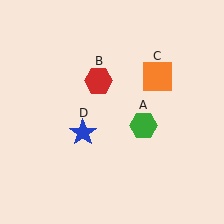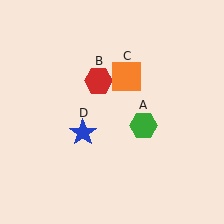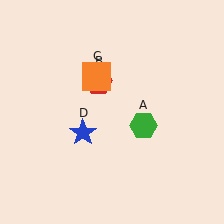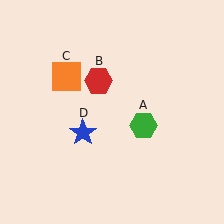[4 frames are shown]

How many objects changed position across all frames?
1 object changed position: orange square (object C).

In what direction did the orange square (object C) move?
The orange square (object C) moved left.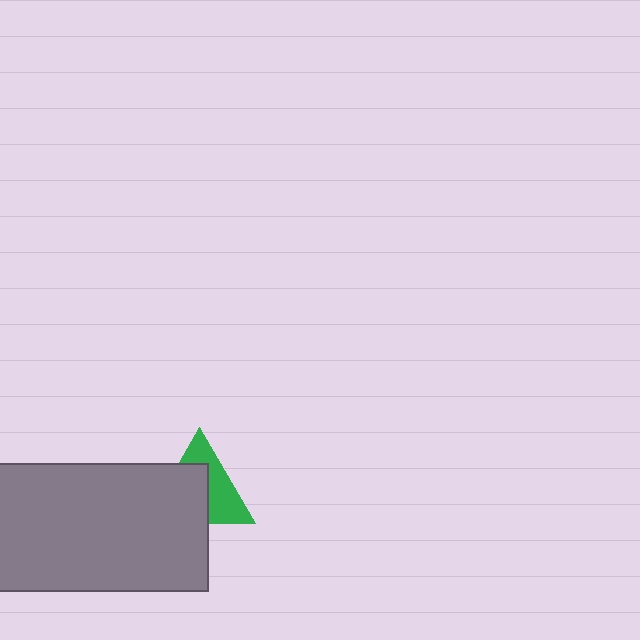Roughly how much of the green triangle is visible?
About half of it is visible (roughly 47%).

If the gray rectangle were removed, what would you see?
You would see the complete green triangle.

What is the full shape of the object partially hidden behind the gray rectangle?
The partially hidden object is a green triangle.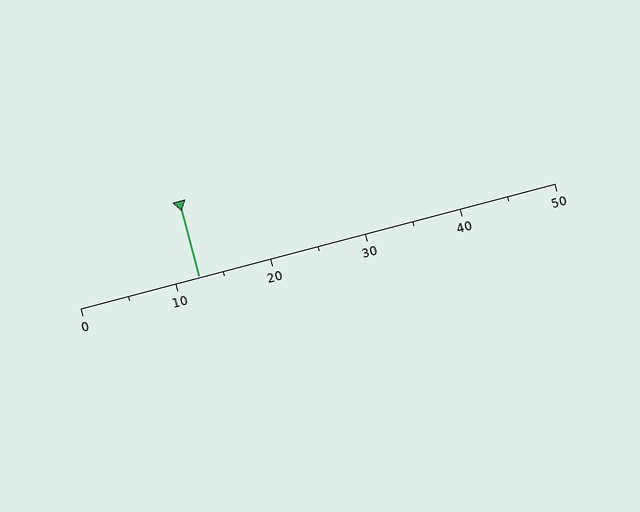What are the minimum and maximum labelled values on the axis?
The axis runs from 0 to 50.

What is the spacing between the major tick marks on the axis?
The major ticks are spaced 10 apart.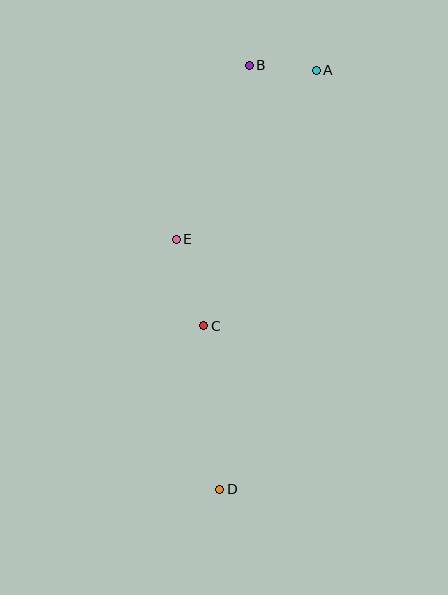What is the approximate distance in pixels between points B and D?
The distance between B and D is approximately 425 pixels.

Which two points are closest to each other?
Points A and B are closest to each other.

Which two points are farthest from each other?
Points A and D are farthest from each other.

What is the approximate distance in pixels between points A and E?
The distance between A and E is approximately 220 pixels.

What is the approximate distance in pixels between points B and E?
The distance between B and E is approximately 189 pixels.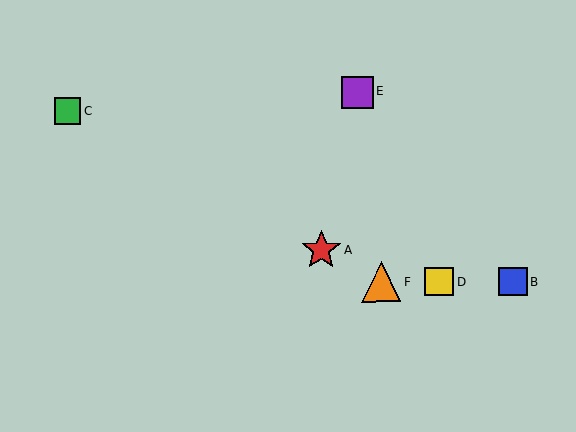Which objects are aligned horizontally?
Objects B, D, F are aligned horizontally.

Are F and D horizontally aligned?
Yes, both are at y≈282.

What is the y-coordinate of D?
Object D is at y≈282.